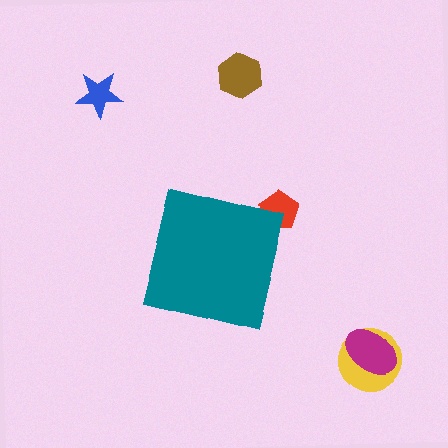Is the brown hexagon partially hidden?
No, the brown hexagon is fully visible.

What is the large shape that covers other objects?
A teal square.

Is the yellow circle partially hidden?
No, the yellow circle is fully visible.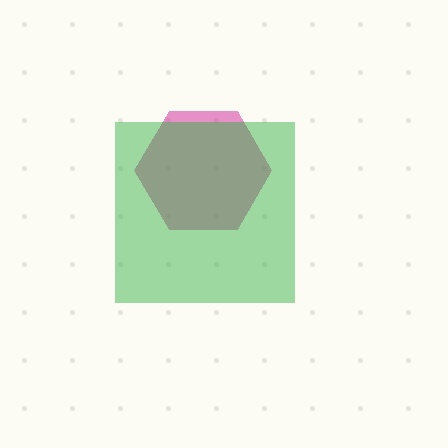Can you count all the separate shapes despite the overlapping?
Yes, there are 2 separate shapes.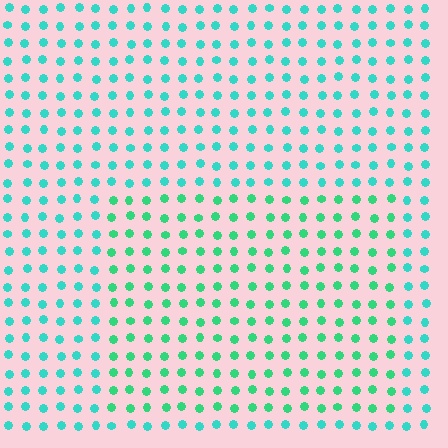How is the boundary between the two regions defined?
The boundary is defined purely by a slight shift in hue (about 27 degrees). Spacing, size, and orientation are identical on both sides.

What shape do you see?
I see a rectangle.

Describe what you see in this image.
The image is filled with small cyan elements in a uniform arrangement. A rectangle-shaped region is visible where the elements are tinted to a slightly different hue, forming a subtle color boundary.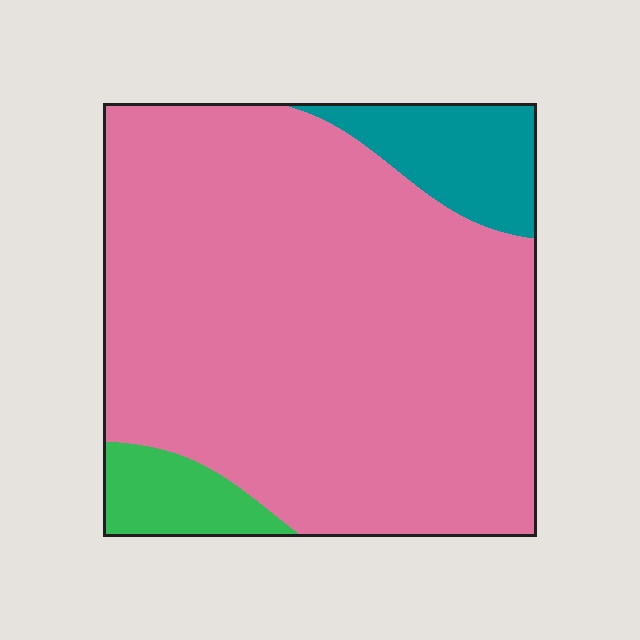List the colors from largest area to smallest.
From largest to smallest: pink, teal, green.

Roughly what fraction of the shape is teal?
Teal takes up less than a sixth of the shape.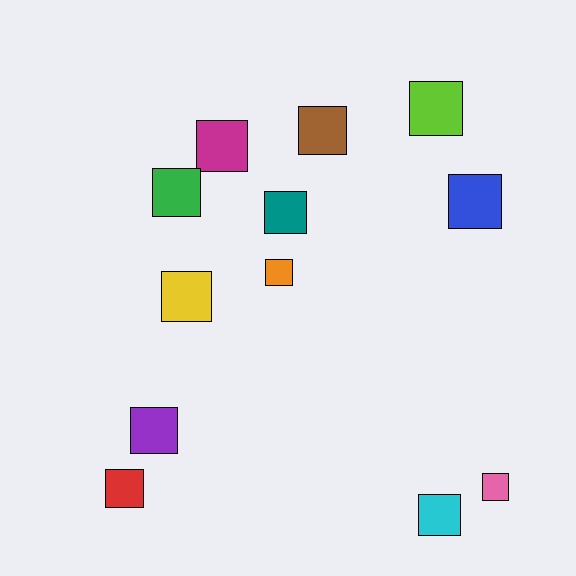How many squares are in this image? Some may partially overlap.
There are 12 squares.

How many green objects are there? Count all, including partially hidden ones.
There is 1 green object.